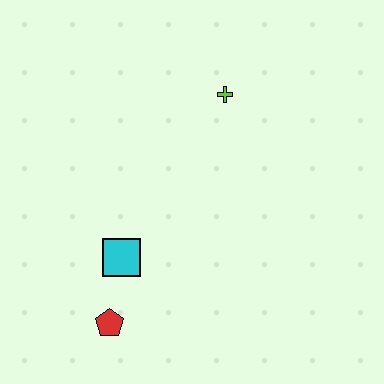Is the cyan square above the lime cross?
No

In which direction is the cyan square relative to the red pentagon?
The cyan square is above the red pentagon.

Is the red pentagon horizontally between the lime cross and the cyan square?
No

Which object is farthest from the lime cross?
The red pentagon is farthest from the lime cross.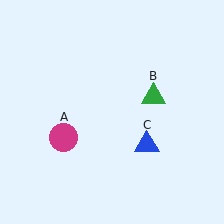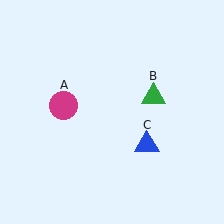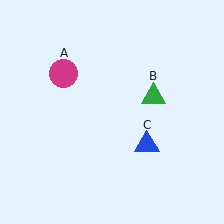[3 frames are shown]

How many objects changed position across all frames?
1 object changed position: magenta circle (object A).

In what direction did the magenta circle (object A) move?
The magenta circle (object A) moved up.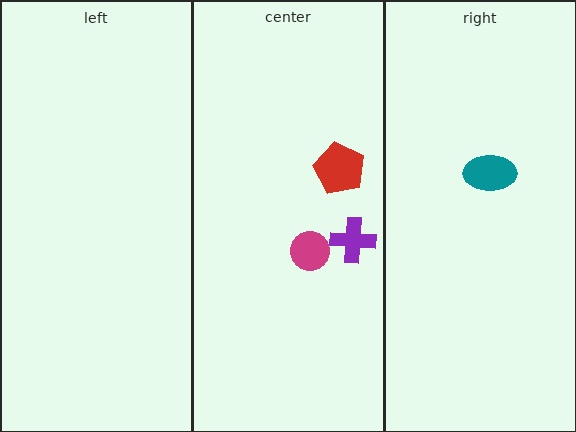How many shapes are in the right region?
1.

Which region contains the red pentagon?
The center region.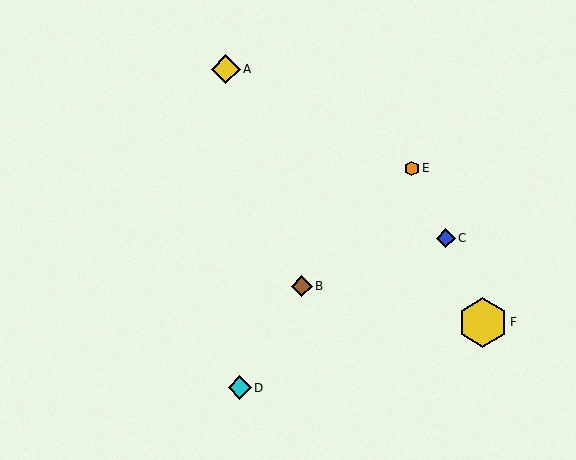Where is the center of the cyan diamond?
The center of the cyan diamond is at (240, 388).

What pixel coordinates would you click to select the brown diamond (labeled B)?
Click at (302, 286) to select the brown diamond B.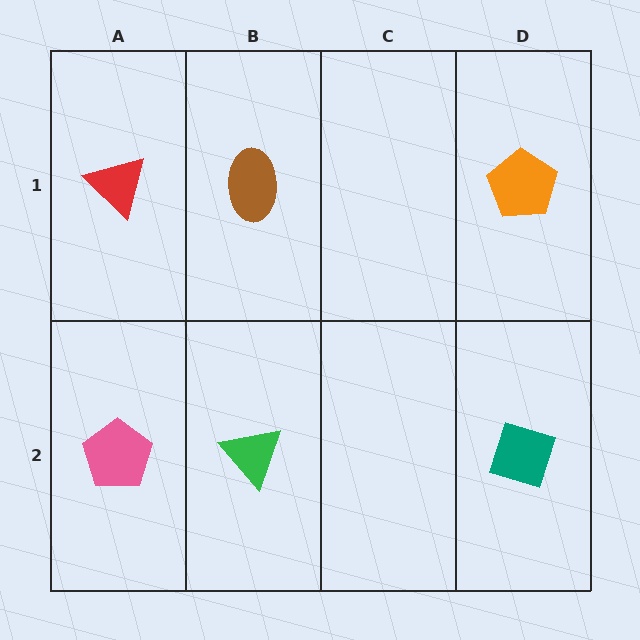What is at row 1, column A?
A red triangle.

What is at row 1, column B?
A brown ellipse.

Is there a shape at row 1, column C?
No, that cell is empty.